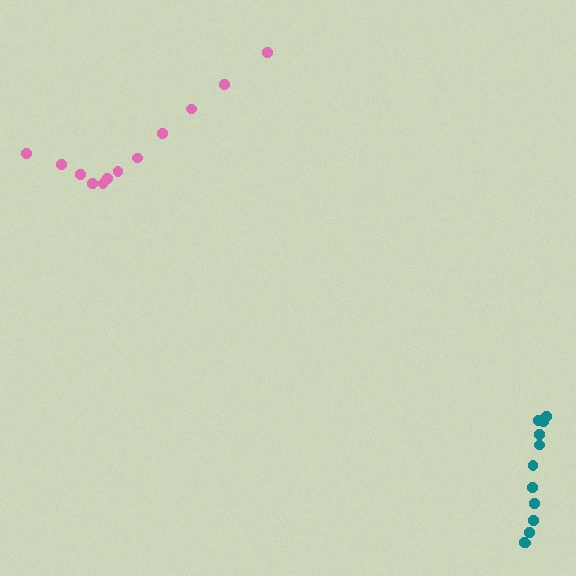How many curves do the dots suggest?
There are 2 distinct paths.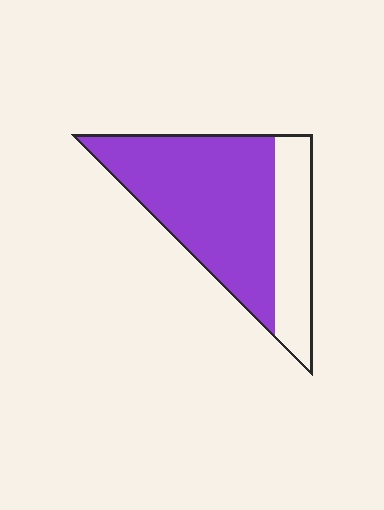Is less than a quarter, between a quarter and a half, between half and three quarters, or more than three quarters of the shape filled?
Between half and three quarters.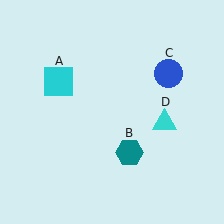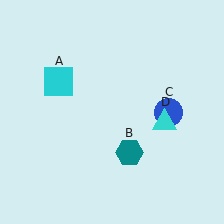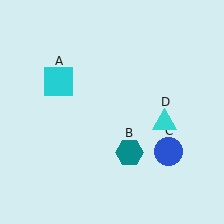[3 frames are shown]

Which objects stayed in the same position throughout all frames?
Cyan square (object A) and teal hexagon (object B) and cyan triangle (object D) remained stationary.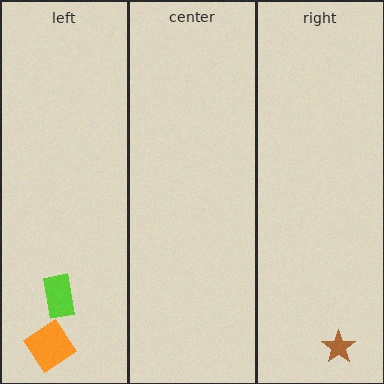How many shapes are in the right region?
1.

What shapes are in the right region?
The brown star.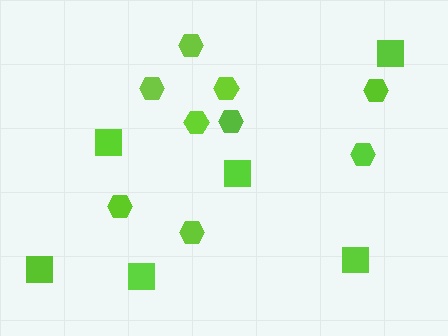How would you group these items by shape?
There are 2 groups: one group of squares (6) and one group of hexagons (9).